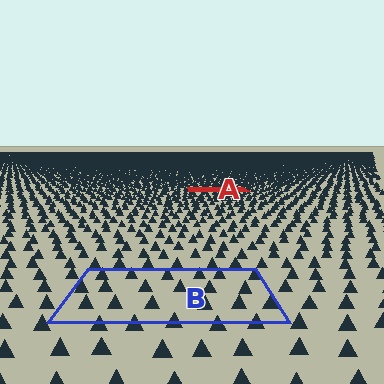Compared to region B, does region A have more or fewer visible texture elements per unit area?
Region A has more texture elements per unit area — they are packed more densely because it is farther away.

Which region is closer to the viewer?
Region B is closer. The texture elements there are larger and more spread out.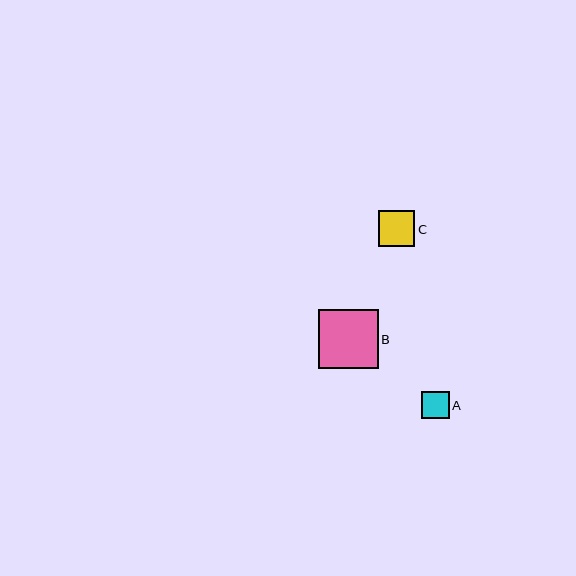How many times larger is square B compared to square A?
Square B is approximately 2.2 times the size of square A.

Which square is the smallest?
Square A is the smallest with a size of approximately 28 pixels.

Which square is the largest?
Square B is the largest with a size of approximately 60 pixels.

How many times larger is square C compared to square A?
Square C is approximately 1.3 times the size of square A.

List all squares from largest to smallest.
From largest to smallest: B, C, A.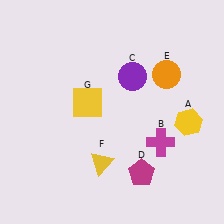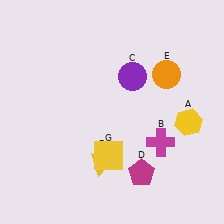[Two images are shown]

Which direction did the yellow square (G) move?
The yellow square (G) moved down.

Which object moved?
The yellow square (G) moved down.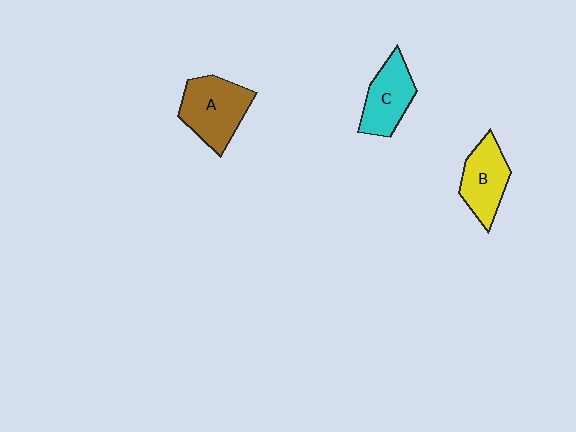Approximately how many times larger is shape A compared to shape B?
Approximately 1.2 times.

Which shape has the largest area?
Shape A (brown).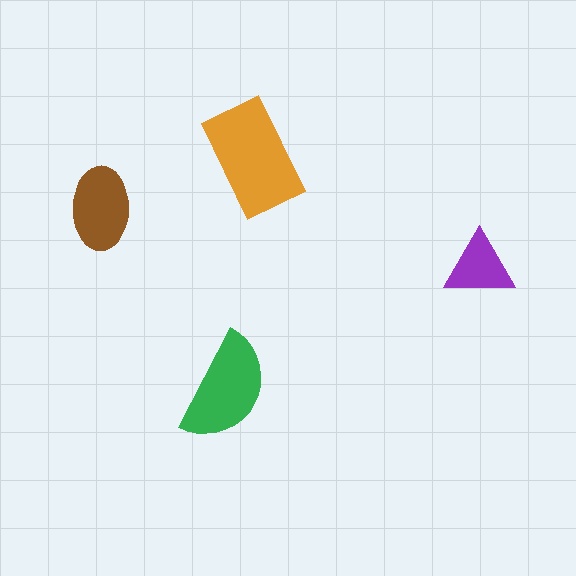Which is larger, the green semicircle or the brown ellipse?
The green semicircle.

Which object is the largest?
The orange rectangle.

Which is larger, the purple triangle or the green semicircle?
The green semicircle.